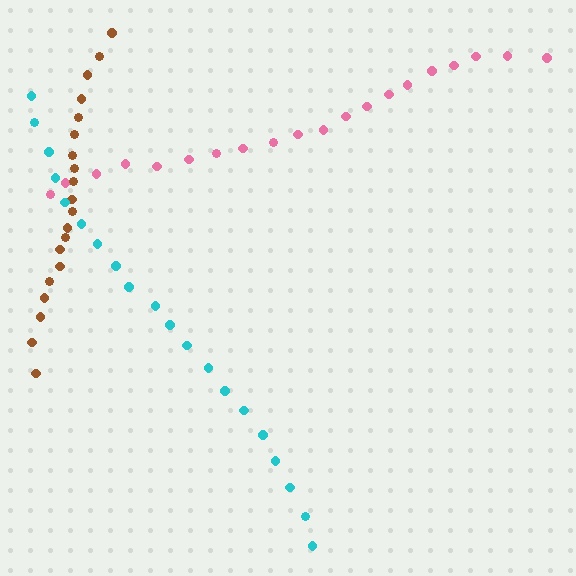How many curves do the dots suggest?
There are 3 distinct paths.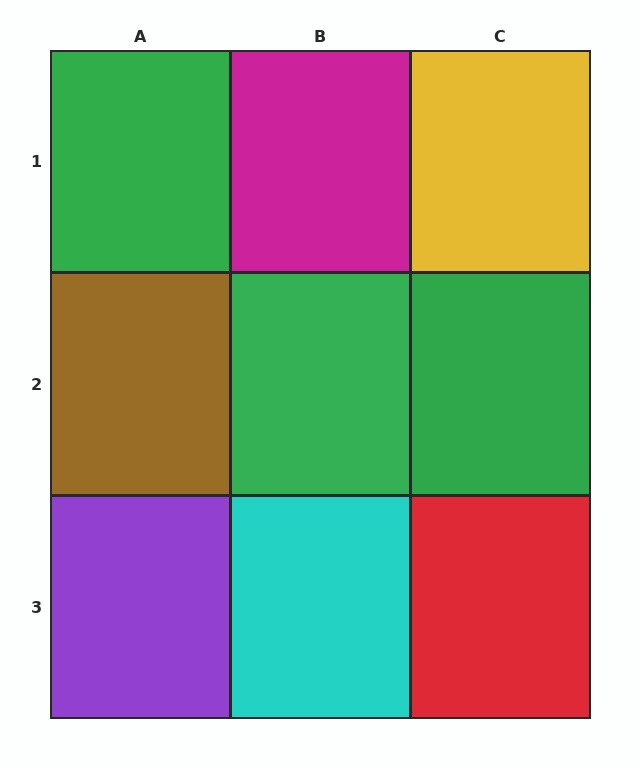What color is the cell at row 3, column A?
Purple.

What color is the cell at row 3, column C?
Red.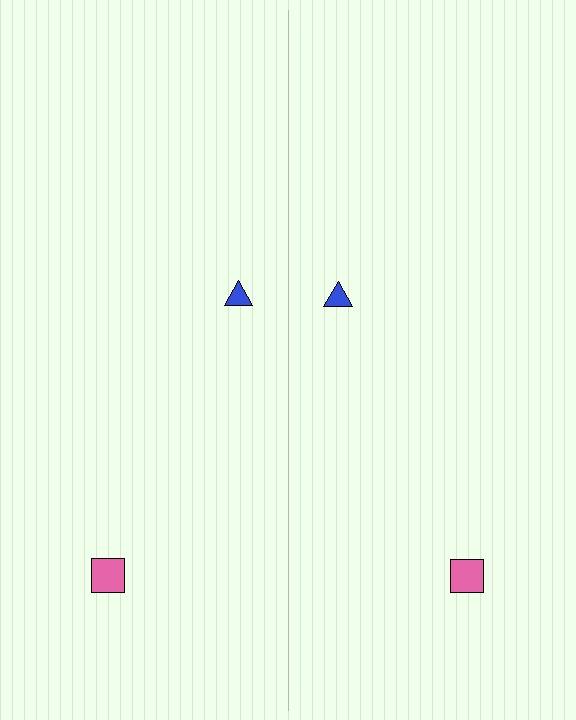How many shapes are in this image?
There are 4 shapes in this image.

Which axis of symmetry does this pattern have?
The pattern has a vertical axis of symmetry running through the center of the image.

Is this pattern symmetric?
Yes, this pattern has bilateral (reflection) symmetry.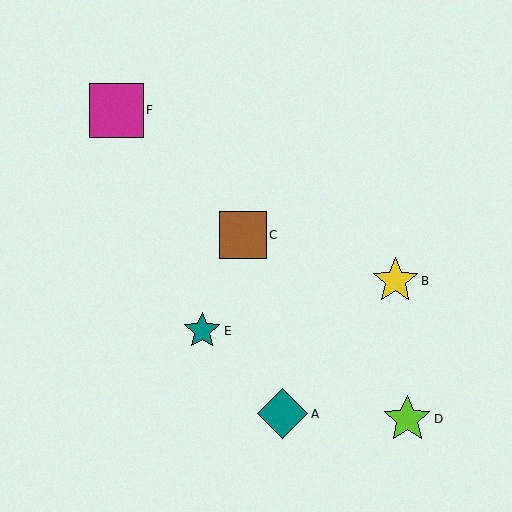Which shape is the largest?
The magenta square (labeled F) is the largest.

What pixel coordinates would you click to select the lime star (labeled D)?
Click at (407, 419) to select the lime star D.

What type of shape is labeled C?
Shape C is a brown square.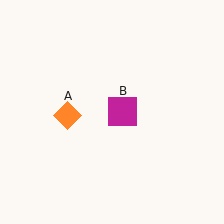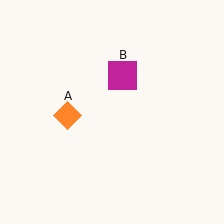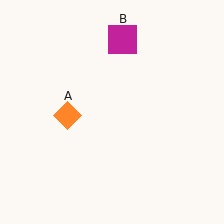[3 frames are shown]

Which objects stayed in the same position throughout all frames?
Orange diamond (object A) remained stationary.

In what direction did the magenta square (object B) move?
The magenta square (object B) moved up.